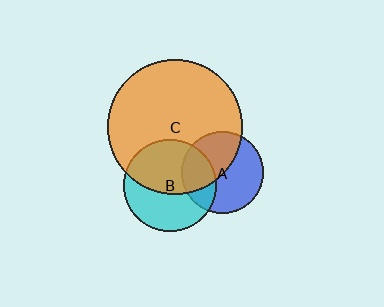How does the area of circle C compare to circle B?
Approximately 2.1 times.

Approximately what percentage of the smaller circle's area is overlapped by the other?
Approximately 55%.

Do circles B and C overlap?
Yes.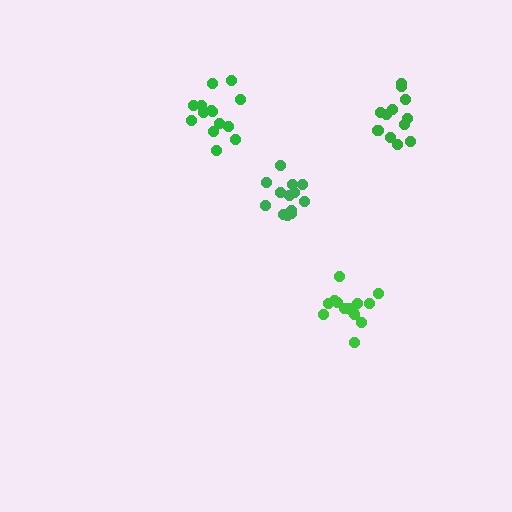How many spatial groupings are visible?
There are 4 spatial groupings.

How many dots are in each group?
Group 1: 14 dots, Group 2: 14 dots, Group 3: 13 dots, Group 4: 13 dots (54 total).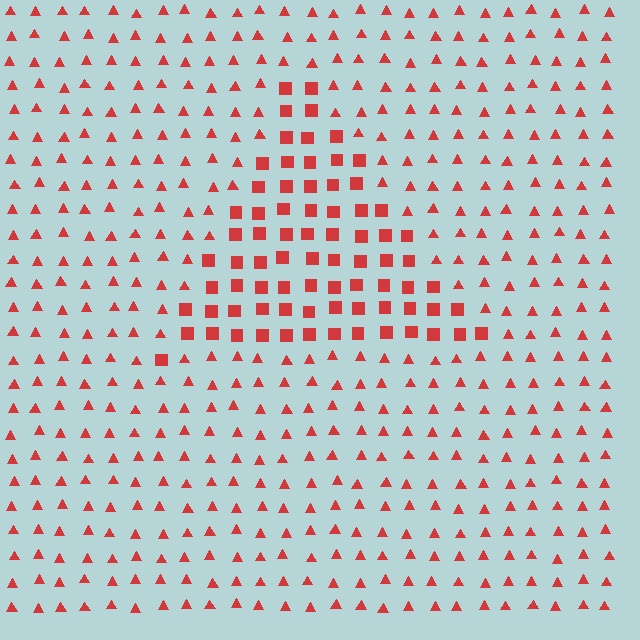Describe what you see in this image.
The image is filled with small red elements arranged in a uniform grid. A triangle-shaped region contains squares, while the surrounding area contains triangles. The boundary is defined purely by the change in element shape.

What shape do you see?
I see a triangle.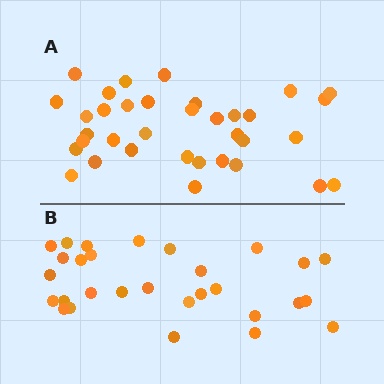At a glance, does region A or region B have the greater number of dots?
Region A (the top region) has more dots.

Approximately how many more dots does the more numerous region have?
Region A has about 6 more dots than region B.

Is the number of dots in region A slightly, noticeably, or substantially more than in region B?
Region A has only slightly more — the two regions are fairly close. The ratio is roughly 1.2 to 1.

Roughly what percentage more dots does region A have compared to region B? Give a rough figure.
About 20% more.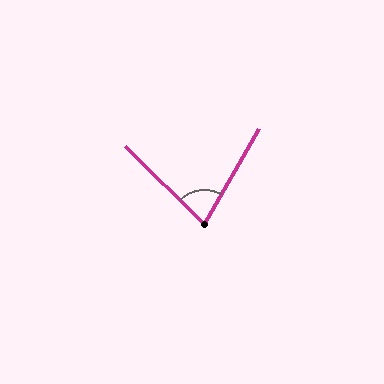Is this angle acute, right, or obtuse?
It is acute.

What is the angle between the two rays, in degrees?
Approximately 75 degrees.